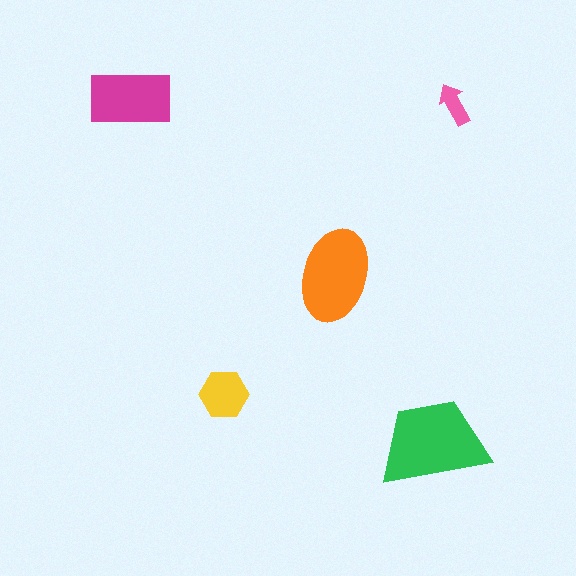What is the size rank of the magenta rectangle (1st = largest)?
3rd.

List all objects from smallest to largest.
The pink arrow, the yellow hexagon, the magenta rectangle, the orange ellipse, the green trapezoid.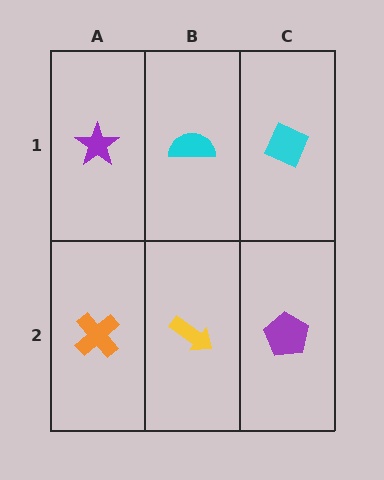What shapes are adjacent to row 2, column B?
A cyan semicircle (row 1, column B), an orange cross (row 2, column A), a purple pentagon (row 2, column C).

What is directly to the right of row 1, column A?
A cyan semicircle.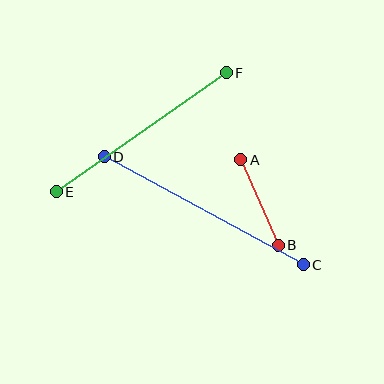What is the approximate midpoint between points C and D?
The midpoint is at approximately (204, 211) pixels.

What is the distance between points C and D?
The distance is approximately 226 pixels.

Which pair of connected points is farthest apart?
Points C and D are farthest apart.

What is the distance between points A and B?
The distance is approximately 94 pixels.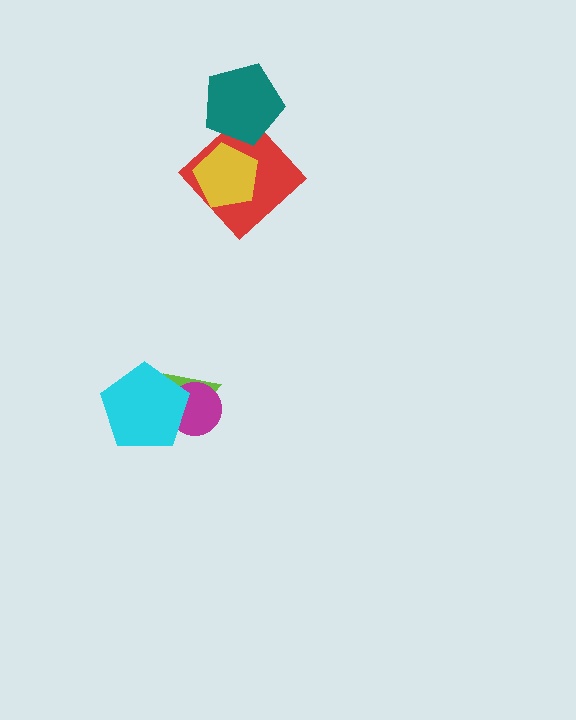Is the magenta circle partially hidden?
Yes, it is partially covered by another shape.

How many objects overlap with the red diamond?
2 objects overlap with the red diamond.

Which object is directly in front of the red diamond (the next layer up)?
The yellow pentagon is directly in front of the red diamond.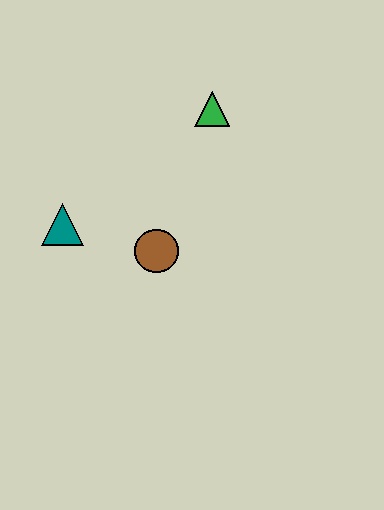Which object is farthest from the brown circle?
The green triangle is farthest from the brown circle.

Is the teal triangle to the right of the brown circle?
No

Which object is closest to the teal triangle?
The brown circle is closest to the teal triangle.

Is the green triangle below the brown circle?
No